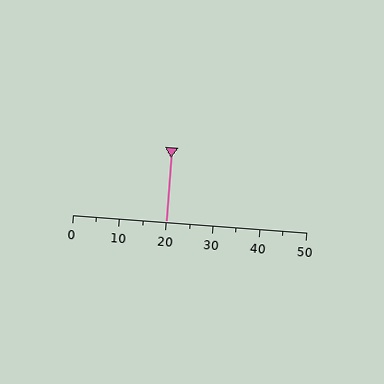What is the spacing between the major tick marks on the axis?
The major ticks are spaced 10 apart.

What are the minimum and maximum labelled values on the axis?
The axis runs from 0 to 50.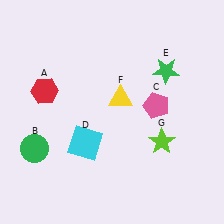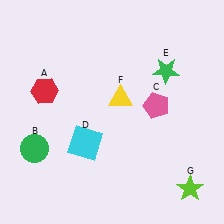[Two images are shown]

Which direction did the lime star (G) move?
The lime star (G) moved down.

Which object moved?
The lime star (G) moved down.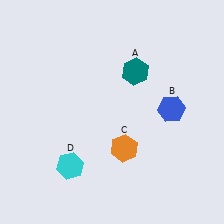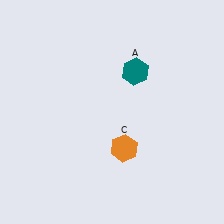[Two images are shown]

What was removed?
The blue hexagon (B), the cyan hexagon (D) were removed in Image 2.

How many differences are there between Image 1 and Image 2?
There are 2 differences between the two images.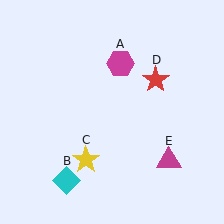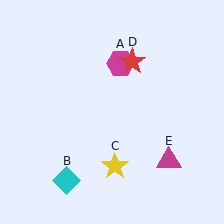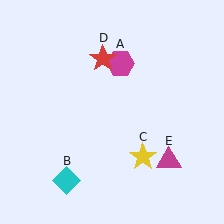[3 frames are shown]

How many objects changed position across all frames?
2 objects changed position: yellow star (object C), red star (object D).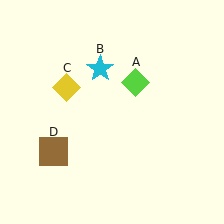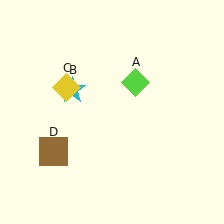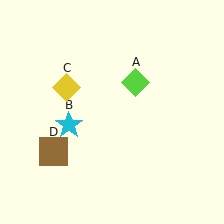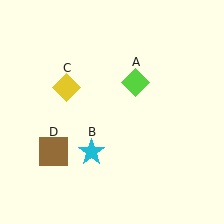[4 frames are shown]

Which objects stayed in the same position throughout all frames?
Lime diamond (object A) and yellow diamond (object C) and brown square (object D) remained stationary.